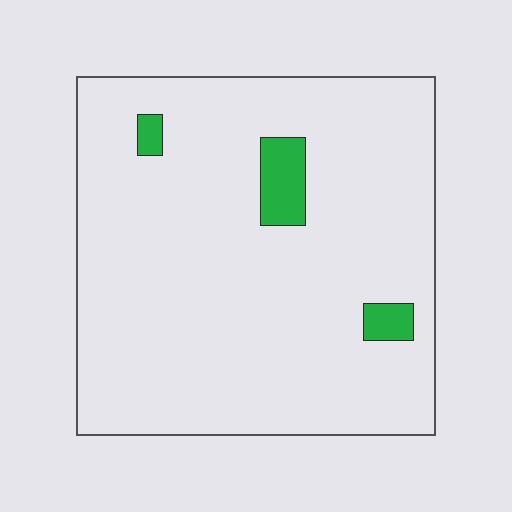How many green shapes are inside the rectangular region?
3.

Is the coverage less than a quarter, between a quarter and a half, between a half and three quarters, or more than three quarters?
Less than a quarter.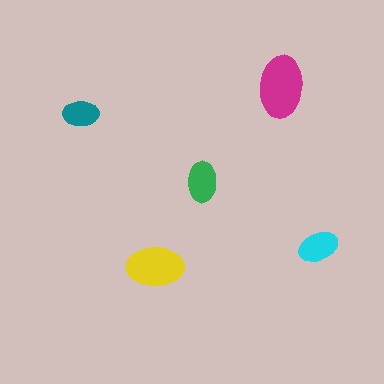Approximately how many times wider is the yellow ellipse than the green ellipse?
About 1.5 times wider.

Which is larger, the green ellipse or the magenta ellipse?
The magenta one.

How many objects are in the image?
There are 5 objects in the image.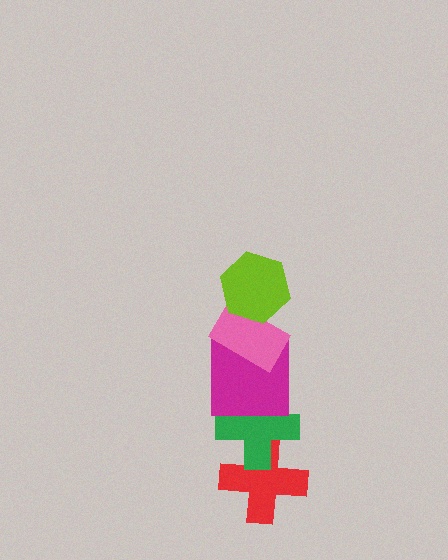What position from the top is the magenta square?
The magenta square is 3rd from the top.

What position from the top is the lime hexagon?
The lime hexagon is 1st from the top.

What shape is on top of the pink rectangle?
The lime hexagon is on top of the pink rectangle.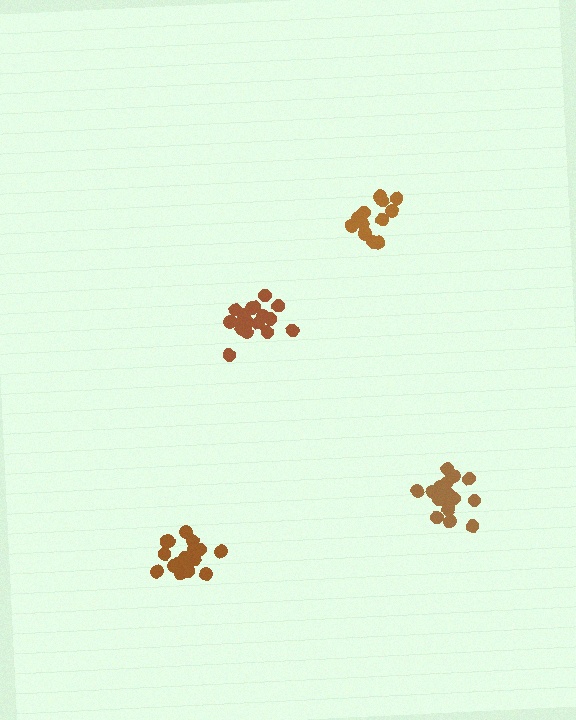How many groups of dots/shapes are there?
There are 4 groups.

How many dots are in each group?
Group 1: 16 dots, Group 2: 18 dots, Group 3: 13 dots, Group 4: 19 dots (66 total).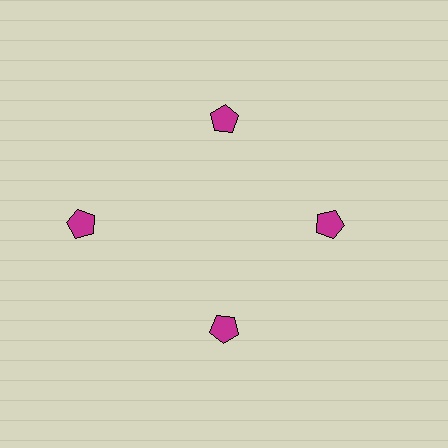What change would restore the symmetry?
The symmetry would be restored by moving it inward, back onto the ring so that all 4 pentagons sit at equal angles and equal distance from the center.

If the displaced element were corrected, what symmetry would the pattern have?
It would have 4-fold rotational symmetry — the pattern would map onto itself every 90 degrees.